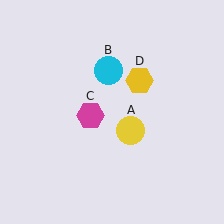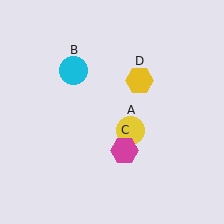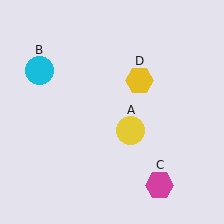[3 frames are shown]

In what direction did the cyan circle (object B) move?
The cyan circle (object B) moved left.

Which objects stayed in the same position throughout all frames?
Yellow circle (object A) and yellow hexagon (object D) remained stationary.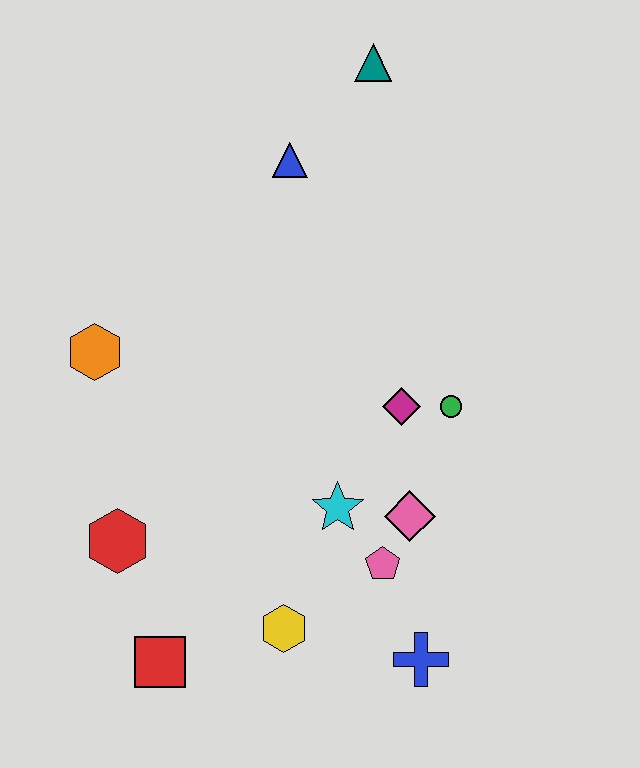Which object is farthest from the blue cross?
The teal triangle is farthest from the blue cross.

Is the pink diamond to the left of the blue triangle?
No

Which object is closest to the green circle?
The magenta diamond is closest to the green circle.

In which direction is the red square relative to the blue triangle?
The red square is below the blue triangle.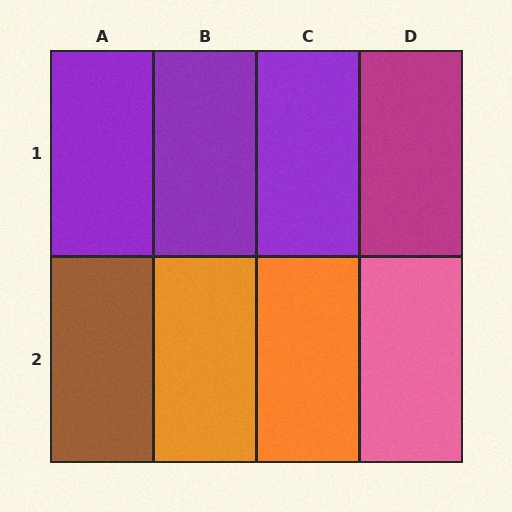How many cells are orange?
2 cells are orange.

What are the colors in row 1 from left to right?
Purple, purple, purple, magenta.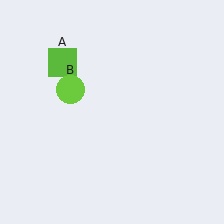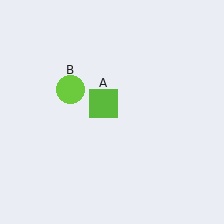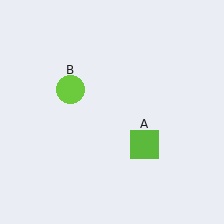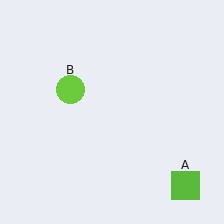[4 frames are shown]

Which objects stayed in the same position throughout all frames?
Lime circle (object B) remained stationary.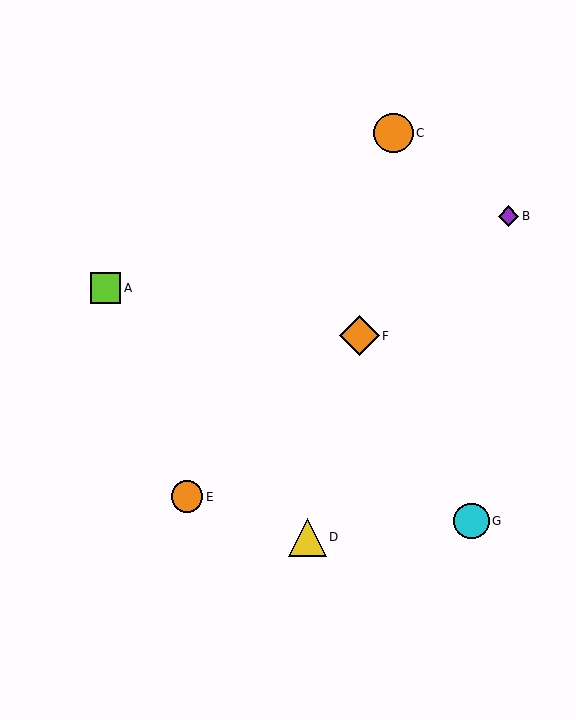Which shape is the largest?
The orange diamond (labeled F) is the largest.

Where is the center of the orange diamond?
The center of the orange diamond is at (359, 336).